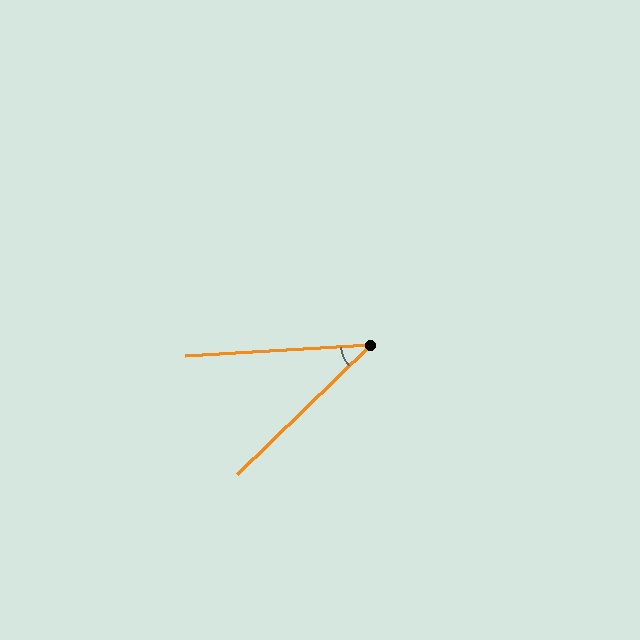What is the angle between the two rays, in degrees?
Approximately 40 degrees.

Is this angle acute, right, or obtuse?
It is acute.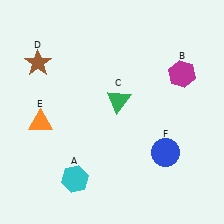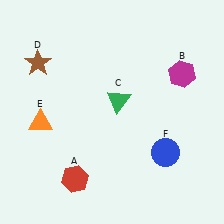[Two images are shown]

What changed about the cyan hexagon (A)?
In Image 1, A is cyan. In Image 2, it changed to red.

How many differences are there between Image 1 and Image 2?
There is 1 difference between the two images.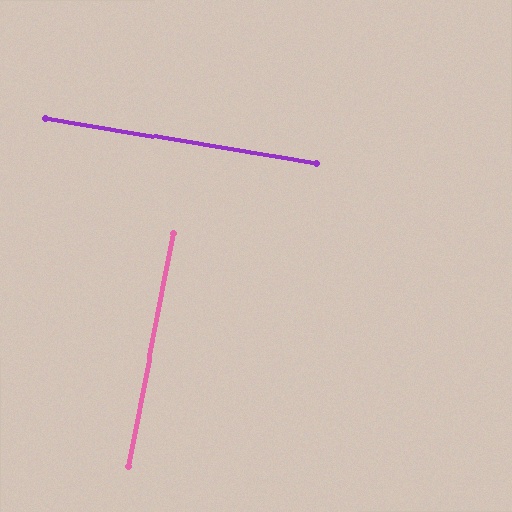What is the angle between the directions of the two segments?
Approximately 88 degrees.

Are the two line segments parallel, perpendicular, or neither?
Perpendicular — they meet at approximately 88°.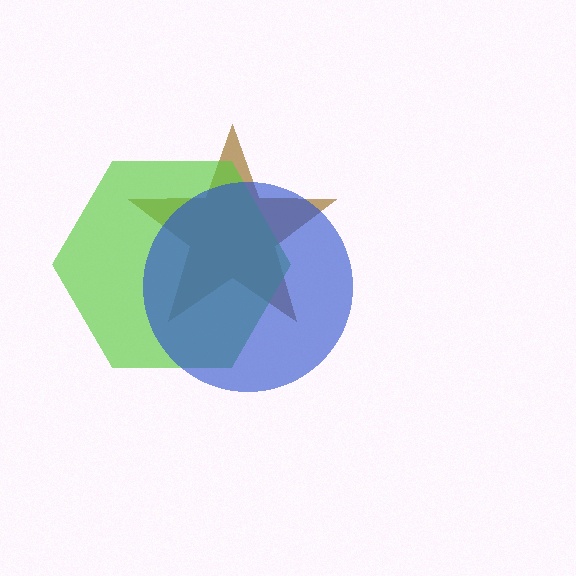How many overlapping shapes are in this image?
There are 3 overlapping shapes in the image.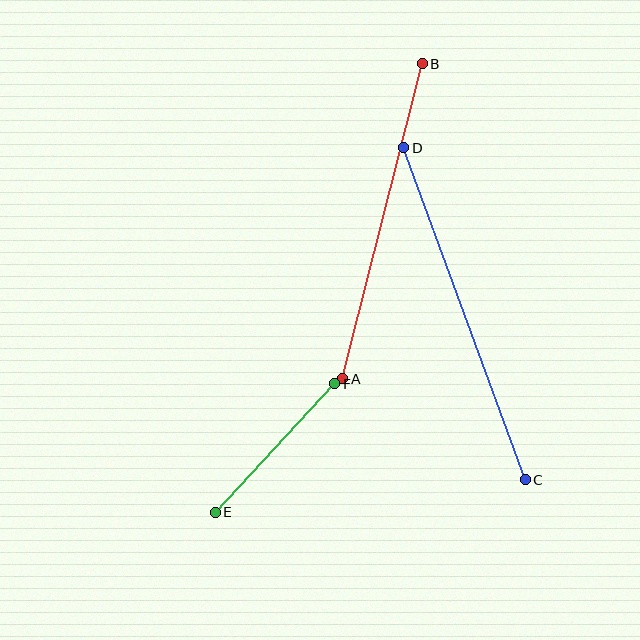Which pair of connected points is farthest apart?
Points C and D are farthest apart.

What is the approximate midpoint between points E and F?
The midpoint is at approximately (275, 448) pixels.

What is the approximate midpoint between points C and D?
The midpoint is at approximately (465, 314) pixels.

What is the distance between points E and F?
The distance is approximately 175 pixels.